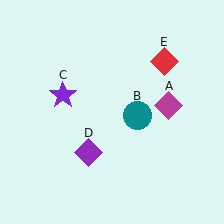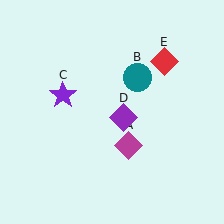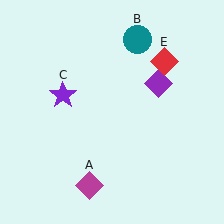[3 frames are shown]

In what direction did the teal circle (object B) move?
The teal circle (object B) moved up.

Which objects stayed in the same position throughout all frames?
Purple star (object C) and red diamond (object E) remained stationary.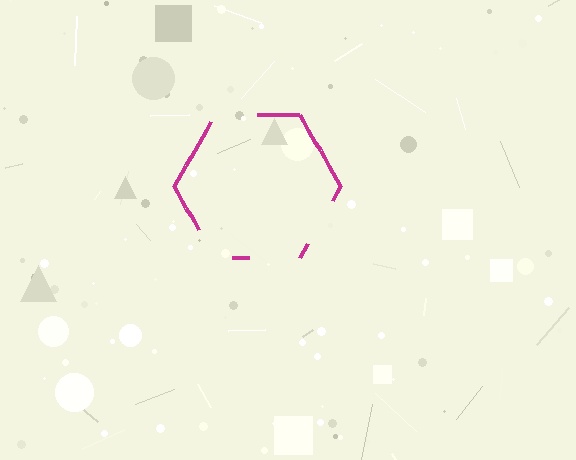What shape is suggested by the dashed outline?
The dashed outline suggests a hexagon.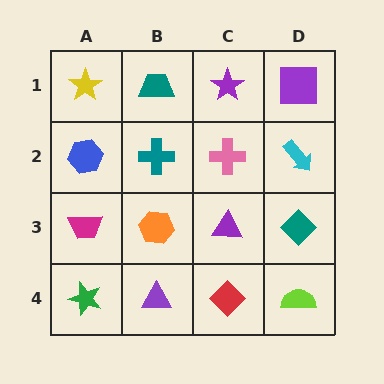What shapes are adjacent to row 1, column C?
A pink cross (row 2, column C), a teal trapezoid (row 1, column B), a purple square (row 1, column D).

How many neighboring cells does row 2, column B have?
4.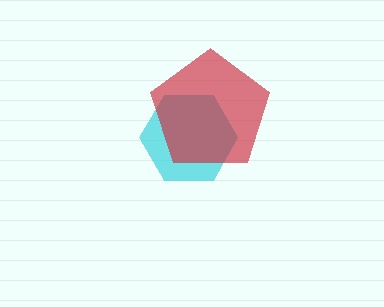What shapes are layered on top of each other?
The layered shapes are: a cyan hexagon, a red pentagon.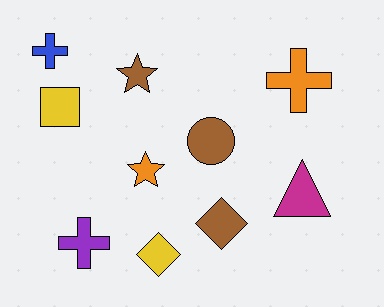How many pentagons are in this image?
There are no pentagons.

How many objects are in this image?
There are 10 objects.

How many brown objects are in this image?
There are 3 brown objects.